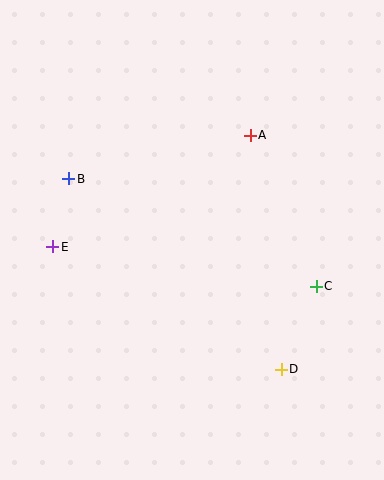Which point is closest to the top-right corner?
Point A is closest to the top-right corner.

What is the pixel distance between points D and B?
The distance between D and B is 286 pixels.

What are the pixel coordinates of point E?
Point E is at (53, 247).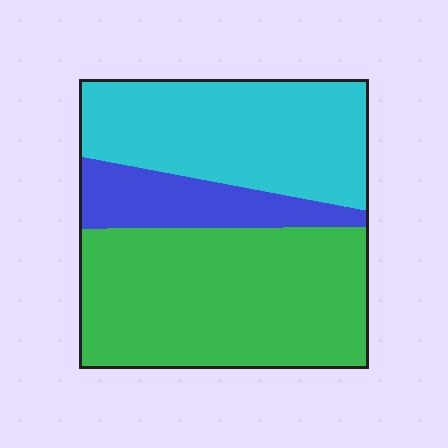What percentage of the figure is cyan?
Cyan takes up about three eighths (3/8) of the figure.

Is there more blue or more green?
Green.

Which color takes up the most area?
Green, at roughly 50%.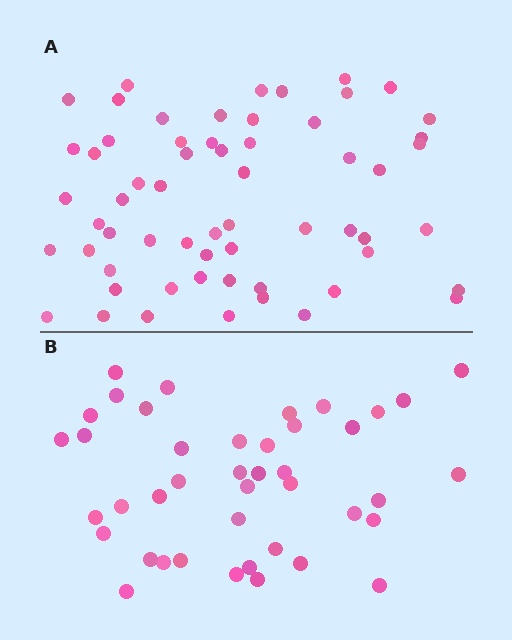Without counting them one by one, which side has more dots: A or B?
Region A (the top region) has more dots.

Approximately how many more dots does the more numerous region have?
Region A has approximately 20 more dots than region B.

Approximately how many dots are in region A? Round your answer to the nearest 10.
About 60 dots.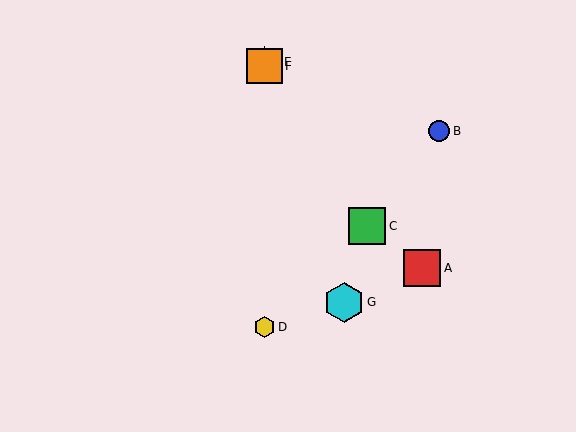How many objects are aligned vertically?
3 objects (D, E, F) are aligned vertically.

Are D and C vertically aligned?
No, D is at x≈265 and C is at x≈367.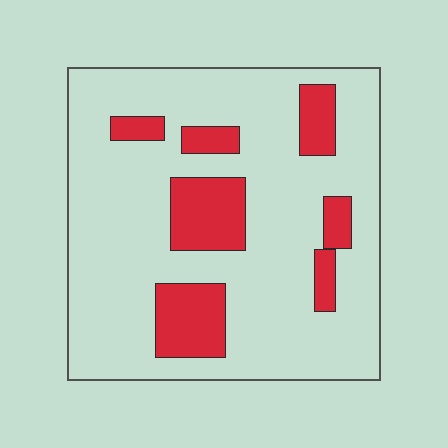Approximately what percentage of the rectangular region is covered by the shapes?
Approximately 20%.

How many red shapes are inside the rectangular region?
7.